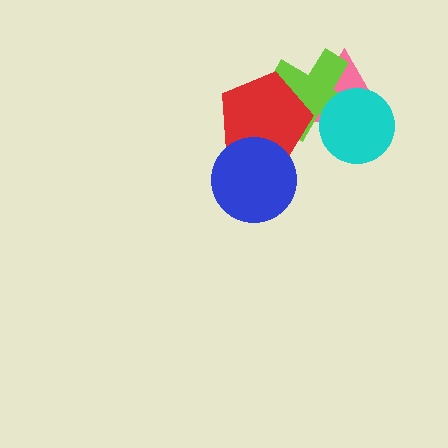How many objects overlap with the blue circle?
1 object overlaps with the blue circle.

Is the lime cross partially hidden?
Yes, it is partially covered by another shape.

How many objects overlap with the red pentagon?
3 objects overlap with the red pentagon.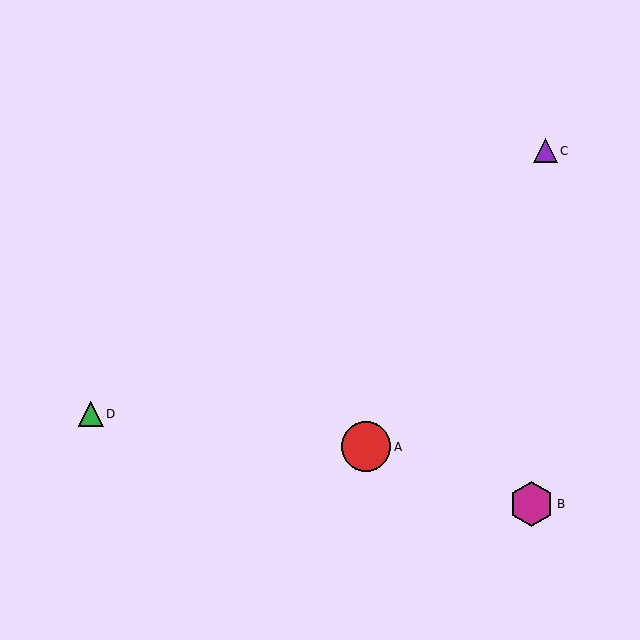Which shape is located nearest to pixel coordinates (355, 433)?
The red circle (labeled A) at (366, 447) is nearest to that location.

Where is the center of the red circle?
The center of the red circle is at (366, 447).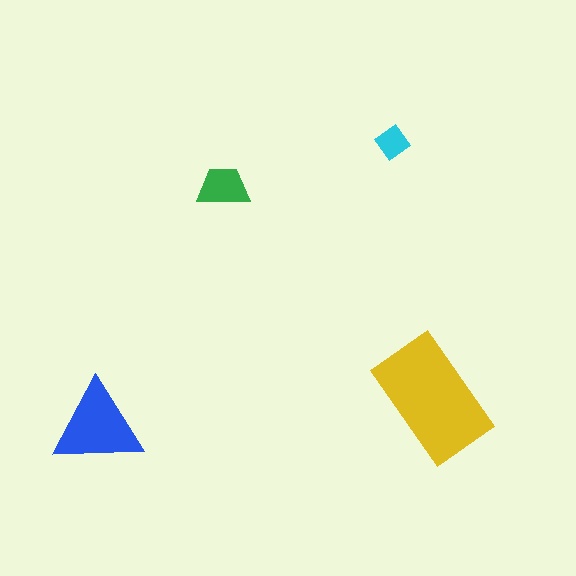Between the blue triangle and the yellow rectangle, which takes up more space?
The yellow rectangle.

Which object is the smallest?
The cyan diamond.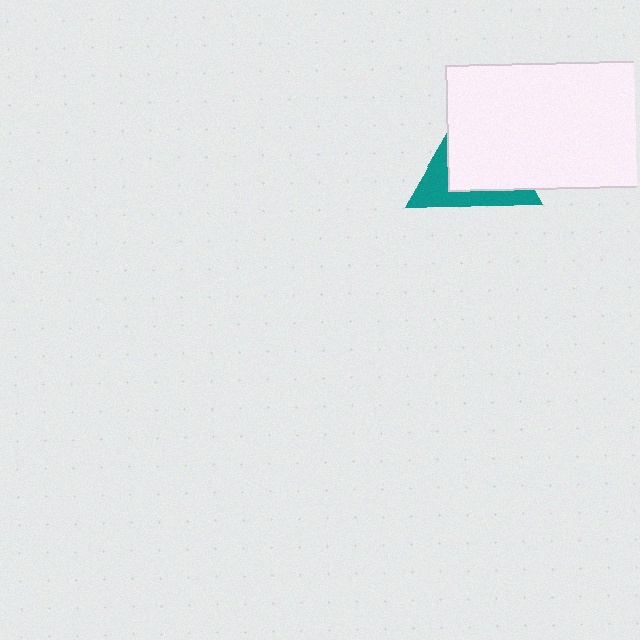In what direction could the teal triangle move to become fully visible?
The teal triangle could move toward the lower-left. That would shift it out from behind the white rectangle entirely.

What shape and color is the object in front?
The object in front is a white rectangle.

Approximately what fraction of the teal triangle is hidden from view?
Roughly 65% of the teal triangle is hidden behind the white rectangle.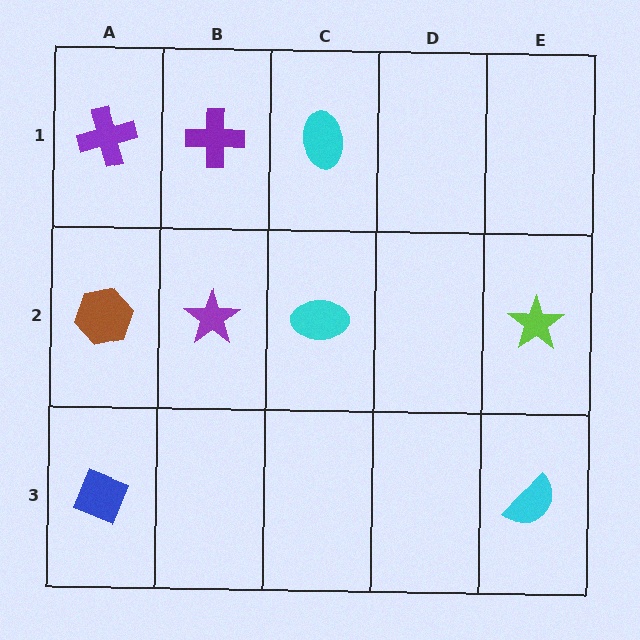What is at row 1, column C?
A cyan ellipse.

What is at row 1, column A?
A purple cross.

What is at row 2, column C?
A cyan ellipse.